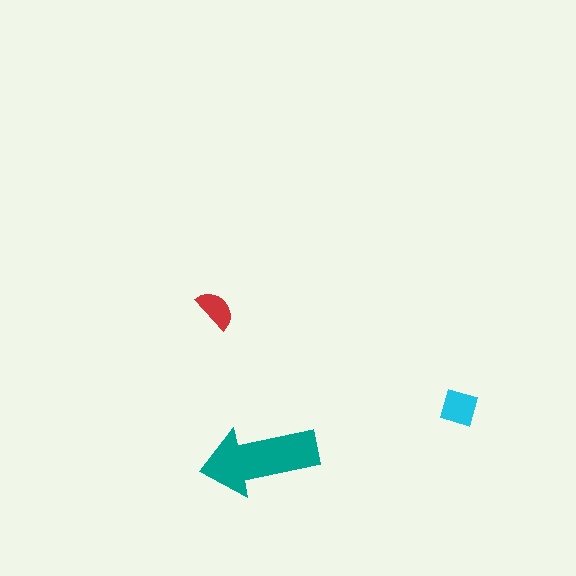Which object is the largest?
The teal arrow.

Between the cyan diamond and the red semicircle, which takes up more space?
The cyan diamond.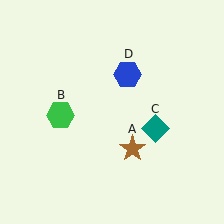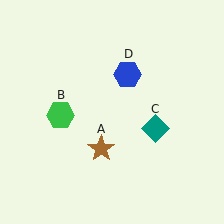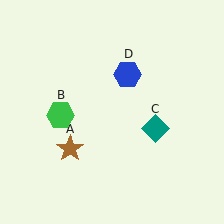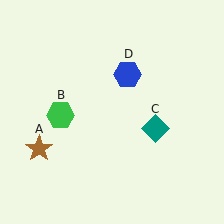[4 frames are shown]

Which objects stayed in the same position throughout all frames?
Green hexagon (object B) and teal diamond (object C) and blue hexagon (object D) remained stationary.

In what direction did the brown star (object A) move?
The brown star (object A) moved left.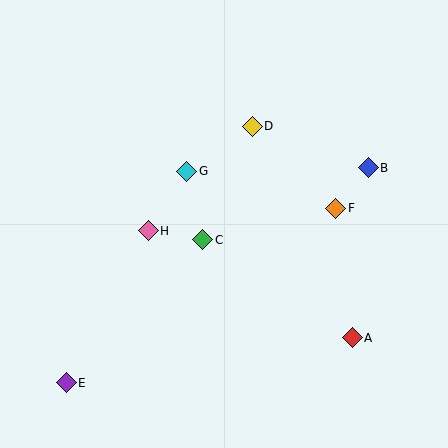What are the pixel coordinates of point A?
Point A is at (352, 338).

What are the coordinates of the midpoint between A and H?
The midpoint between A and H is at (250, 284).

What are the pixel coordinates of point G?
Point G is at (187, 171).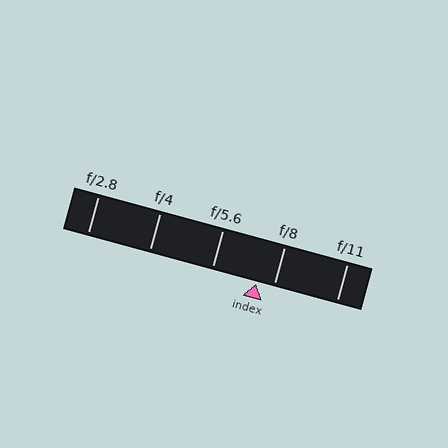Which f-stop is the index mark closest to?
The index mark is closest to f/8.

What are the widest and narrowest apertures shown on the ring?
The widest aperture shown is f/2.8 and the narrowest is f/11.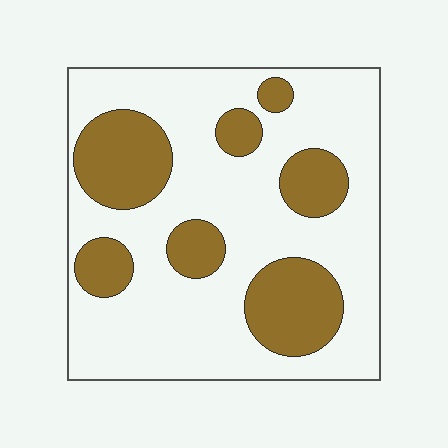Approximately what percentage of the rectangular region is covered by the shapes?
Approximately 30%.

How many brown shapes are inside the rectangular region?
7.